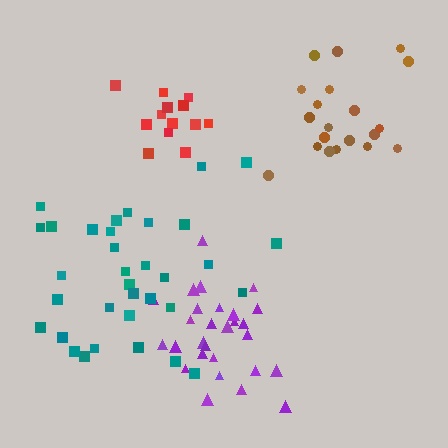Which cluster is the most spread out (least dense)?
Teal.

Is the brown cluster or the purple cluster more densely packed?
Purple.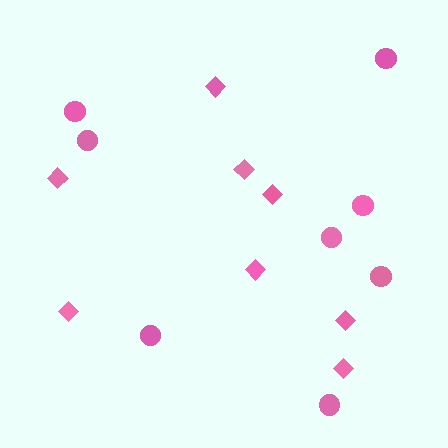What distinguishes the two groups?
There are 2 groups: one group of circles (8) and one group of diamonds (8).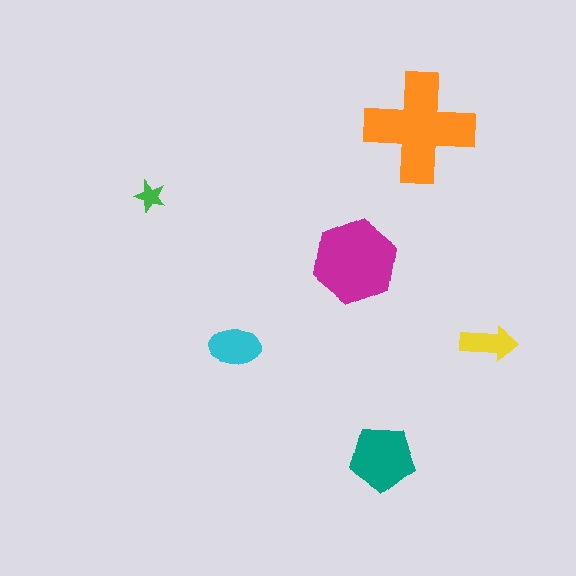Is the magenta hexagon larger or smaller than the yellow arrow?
Larger.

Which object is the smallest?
The green star.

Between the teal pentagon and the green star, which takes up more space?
The teal pentagon.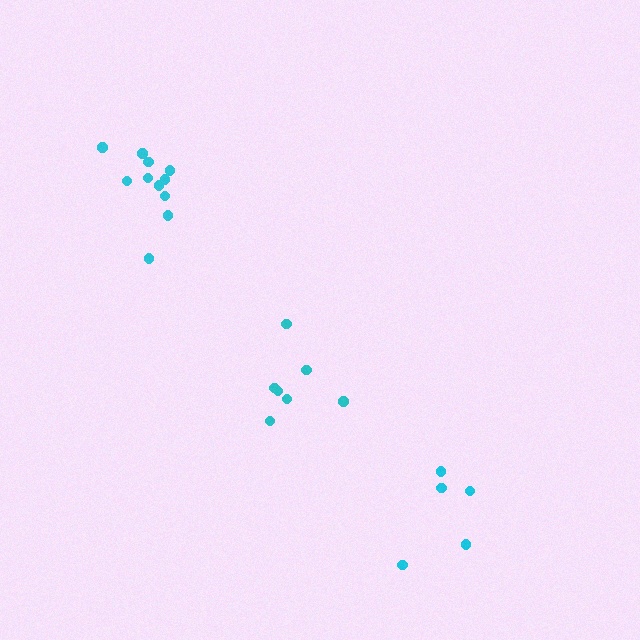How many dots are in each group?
Group 1: 11 dots, Group 2: 7 dots, Group 3: 5 dots (23 total).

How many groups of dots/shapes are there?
There are 3 groups.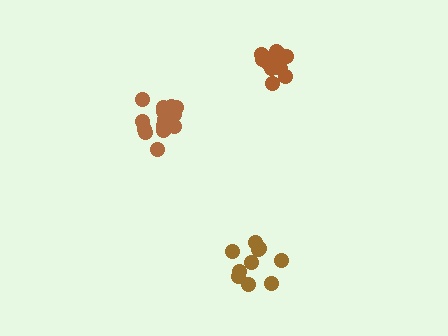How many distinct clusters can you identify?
There are 3 distinct clusters.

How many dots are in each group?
Group 1: 13 dots, Group 2: 16 dots, Group 3: 10 dots (39 total).